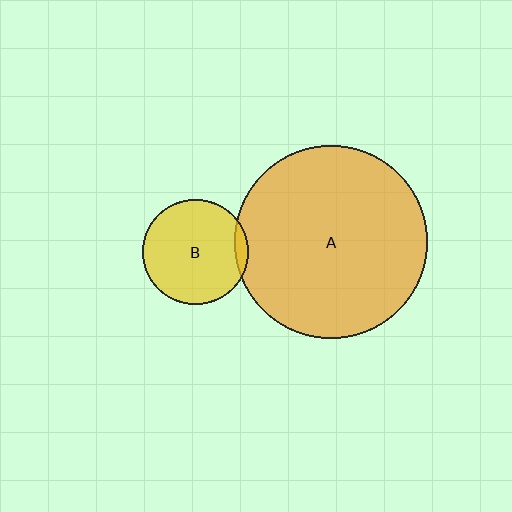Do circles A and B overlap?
Yes.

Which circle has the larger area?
Circle A (orange).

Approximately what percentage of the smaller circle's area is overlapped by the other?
Approximately 5%.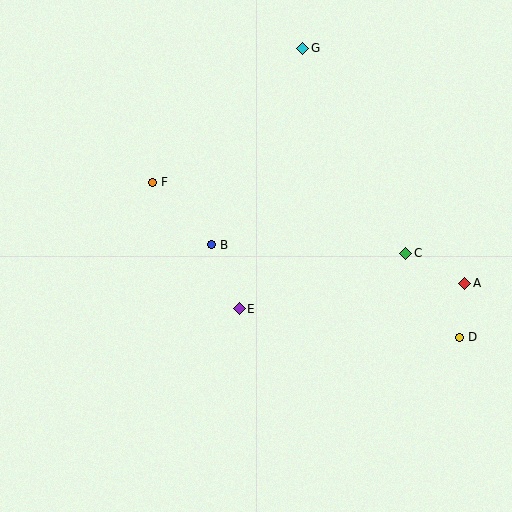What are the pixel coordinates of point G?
Point G is at (303, 48).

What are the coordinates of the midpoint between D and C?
The midpoint between D and C is at (433, 295).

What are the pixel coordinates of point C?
Point C is at (406, 253).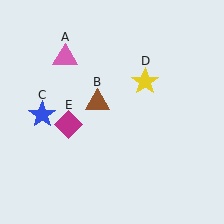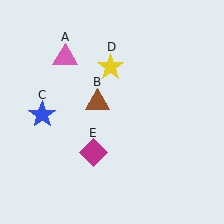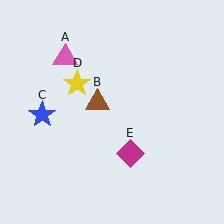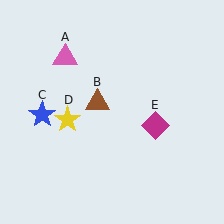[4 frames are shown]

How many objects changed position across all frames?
2 objects changed position: yellow star (object D), magenta diamond (object E).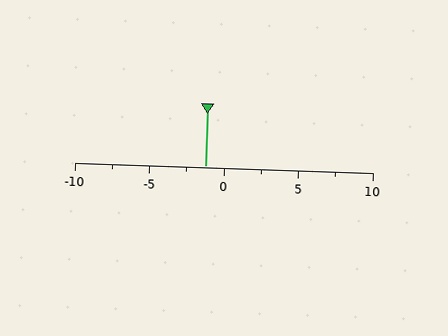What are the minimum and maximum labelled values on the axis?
The axis runs from -10 to 10.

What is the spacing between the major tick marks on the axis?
The major ticks are spaced 5 apart.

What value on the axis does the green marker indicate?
The marker indicates approximately -1.2.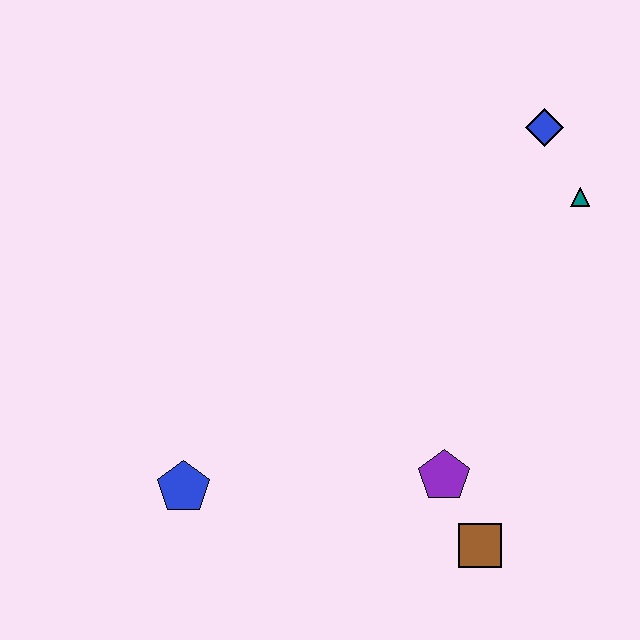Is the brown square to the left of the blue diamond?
Yes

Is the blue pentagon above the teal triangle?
No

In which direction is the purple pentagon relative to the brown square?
The purple pentagon is above the brown square.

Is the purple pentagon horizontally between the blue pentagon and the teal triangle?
Yes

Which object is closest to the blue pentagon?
The purple pentagon is closest to the blue pentagon.